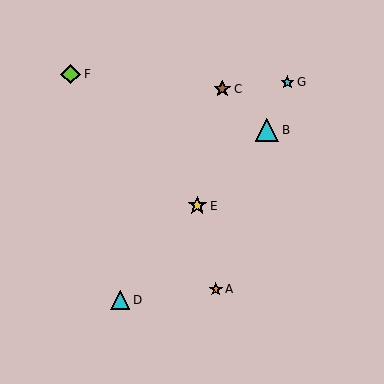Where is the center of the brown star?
The center of the brown star is at (222, 89).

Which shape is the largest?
The cyan triangle (labeled B) is the largest.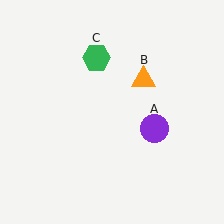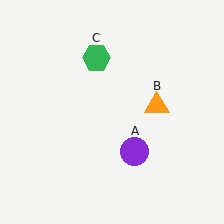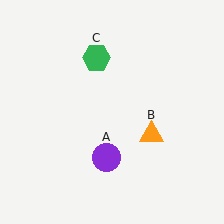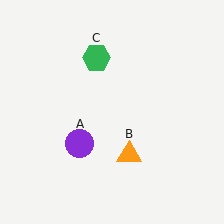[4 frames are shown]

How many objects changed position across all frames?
2 objects changed position: purple circle (object A), orange triangle (object B).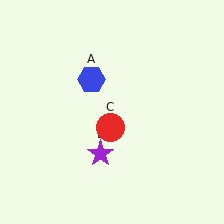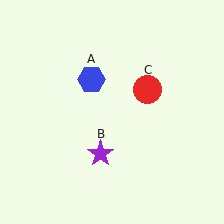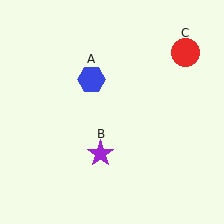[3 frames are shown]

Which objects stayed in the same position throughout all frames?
Blue hexagon (object A) and purple star (object B) remained stationary.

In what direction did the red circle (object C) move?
The red circle (object C) moved up and to the right.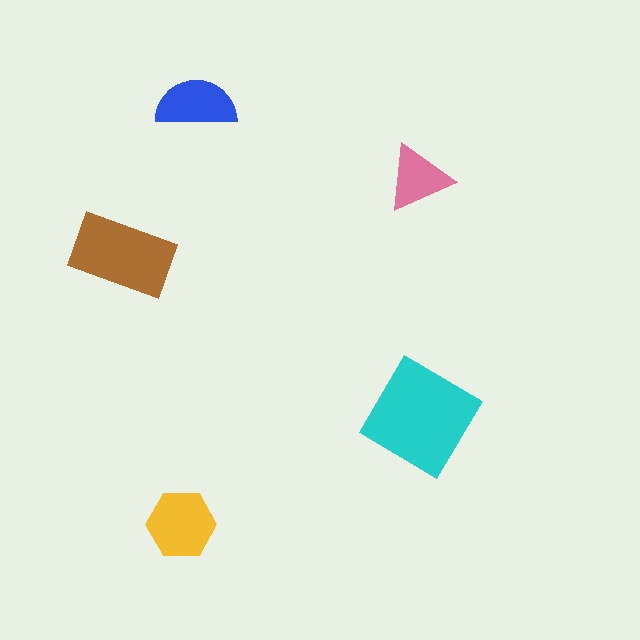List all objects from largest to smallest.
The cyan diamond, the brown rectangle, the yellow hexagon, the blue semicircle, the pink triangle.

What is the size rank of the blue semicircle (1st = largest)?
4th.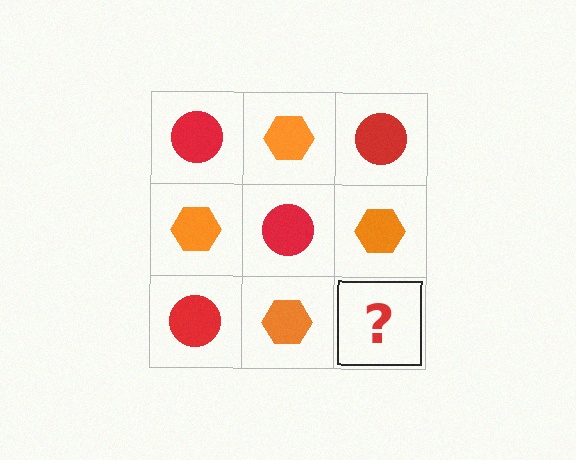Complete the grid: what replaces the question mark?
The question mark should be replaced with a red circle.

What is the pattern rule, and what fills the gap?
The rule is that it alternates red circle and orange hexagon in a checkerboard pattern. The gap should be filled with a red circle.